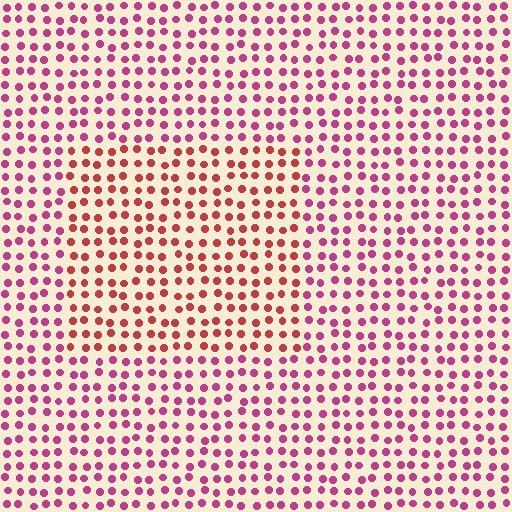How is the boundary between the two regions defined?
The boundary is defined purely by a slight shift in hue (about 36 degrees). Spacing, size, and orientation are identical on both sides.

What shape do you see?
I see a rectangle.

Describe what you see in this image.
The image is filled with small magenta elements in a uniform arrangement. A rectangle-shaped region is visible where the elements are tinted to a slightly different hue, forming a subtle color boundary.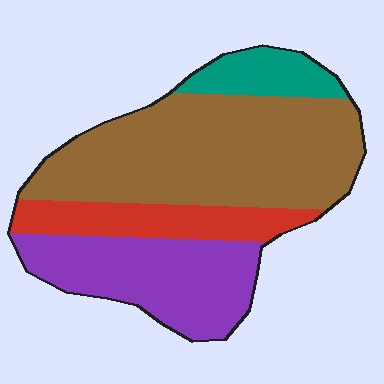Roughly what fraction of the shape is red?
Red takes up about one sixth (1/6) of the shape.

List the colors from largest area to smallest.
From largest to smallest: brown, purple, red, teal.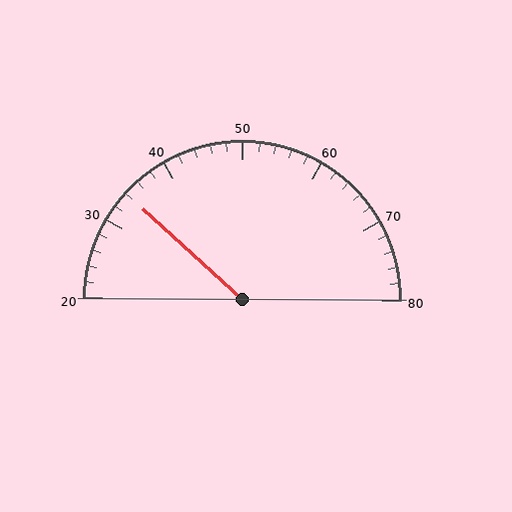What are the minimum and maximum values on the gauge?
The gauge ranges from 20 to 80.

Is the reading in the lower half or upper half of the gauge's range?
The reading is in the lower half of the range (20 to 80).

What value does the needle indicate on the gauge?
The needle indicates approximately 34.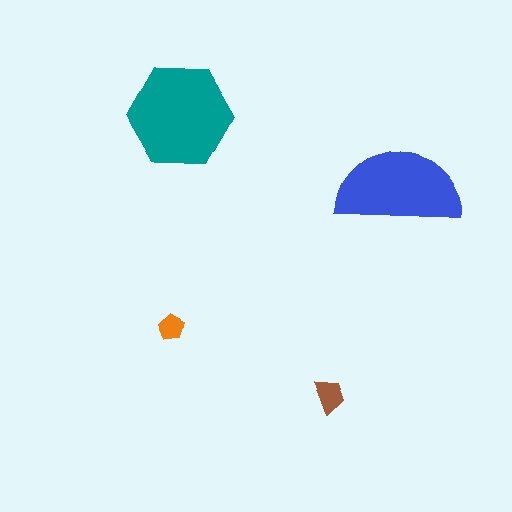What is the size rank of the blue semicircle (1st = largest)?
2nd.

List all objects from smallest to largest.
The orange pentagon, the brown trapezoid, the blue semicircle, the teal hexagon.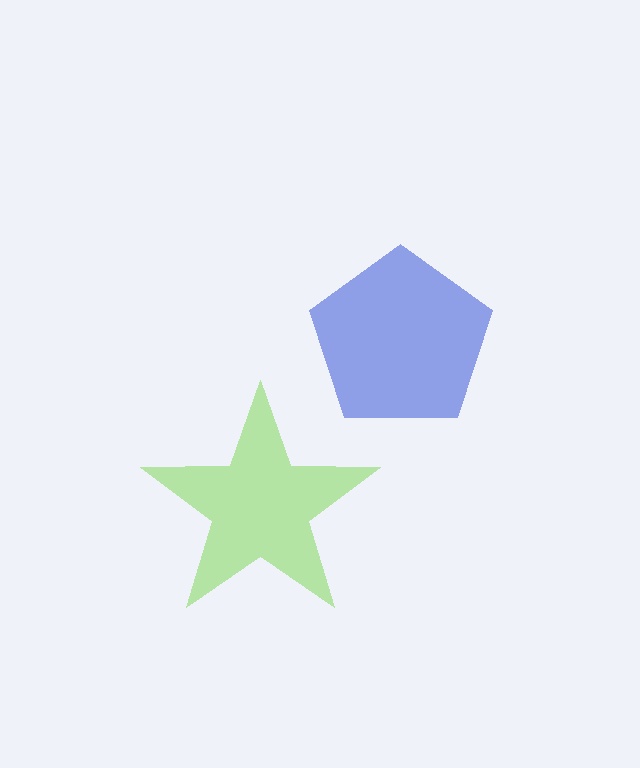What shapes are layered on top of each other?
The layered shapes are: a blue pentagon, a lime star.